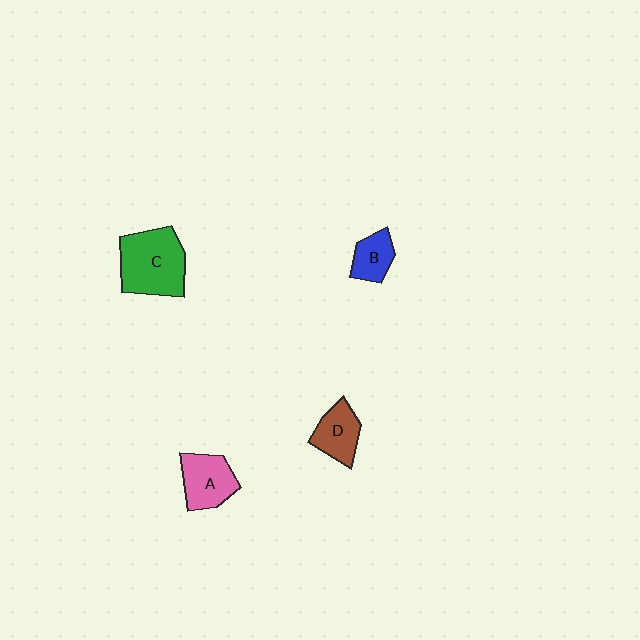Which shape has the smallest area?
Shape B (blue).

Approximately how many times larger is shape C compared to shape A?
Approximately 1.5 times.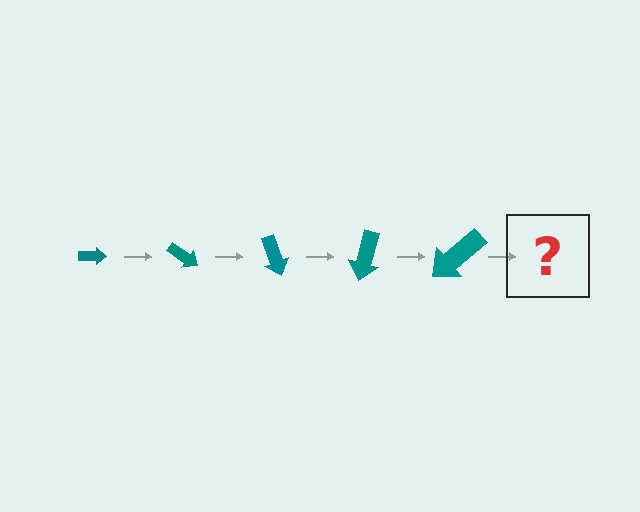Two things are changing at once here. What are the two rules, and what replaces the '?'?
The two rules are that the arrow grows larger each step and it rotates 35 degrees each step. The '?' should be an arrow, larger than the previous one and rotated 175 degrees from the start.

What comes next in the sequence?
The next element should be an arrow, larger than the previous one and rotated 175 degrees from the start.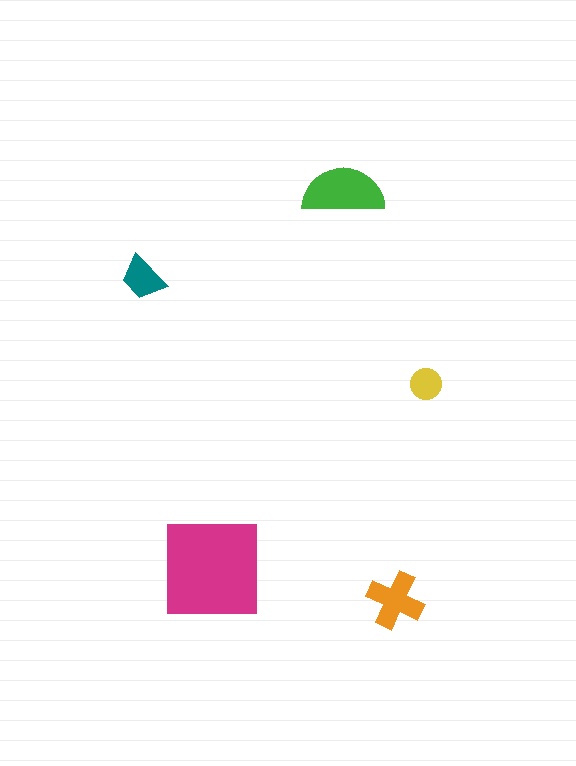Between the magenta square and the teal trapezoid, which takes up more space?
The magenta square.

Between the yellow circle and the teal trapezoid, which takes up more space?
The teal trapezoid.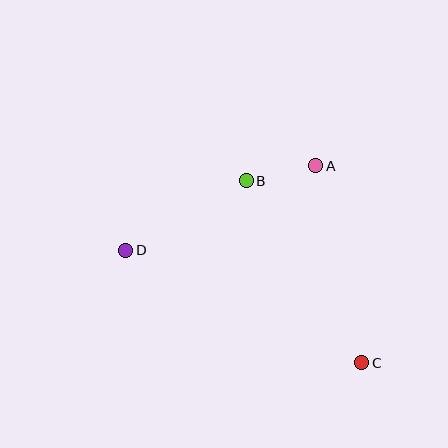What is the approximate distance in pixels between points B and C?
The distance between B and C is approximately 215 pixels.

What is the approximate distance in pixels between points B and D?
The distance between B and D is approximately 139 pixels.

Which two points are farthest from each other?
Points C and D are farthest from each other.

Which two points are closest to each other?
Points A and B are closest to each other.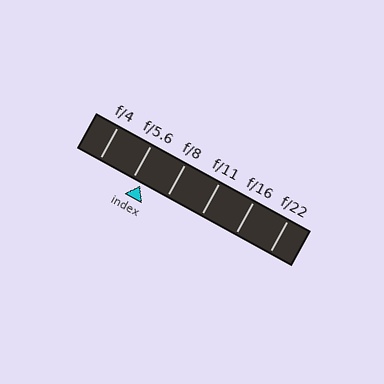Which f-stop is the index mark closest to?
The index mark is closest to f/5.6.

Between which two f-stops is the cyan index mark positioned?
The index mark is between f/5.6 and f/8.